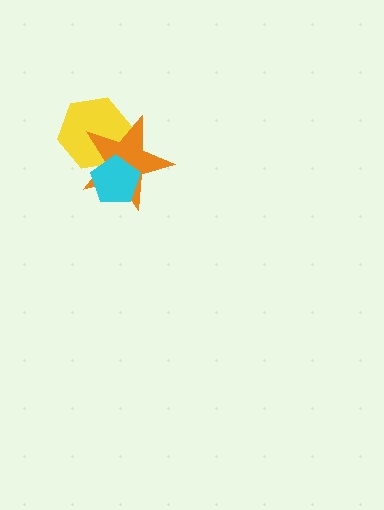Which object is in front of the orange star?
The cyan pentagon is in front of the orange star.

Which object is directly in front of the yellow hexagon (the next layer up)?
The orange star is directly in front of the yellow hexagon.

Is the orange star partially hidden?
Yes, it is partially covered by another shape.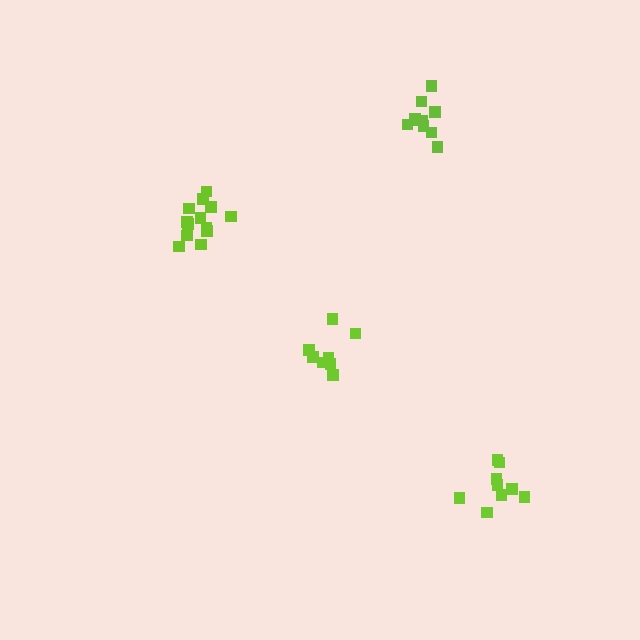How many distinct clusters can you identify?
There are 4 distinct clusters.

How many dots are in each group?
Group 1: 10 dots, Group 2: 13 dots, Group 3: 8 dots, Group 4: 9 dots (40 total).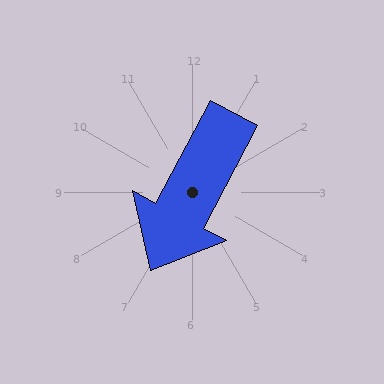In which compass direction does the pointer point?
Southwest.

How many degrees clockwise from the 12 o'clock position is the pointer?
Approximately 208 degrees.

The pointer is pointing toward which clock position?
Roughly 7 o'clock.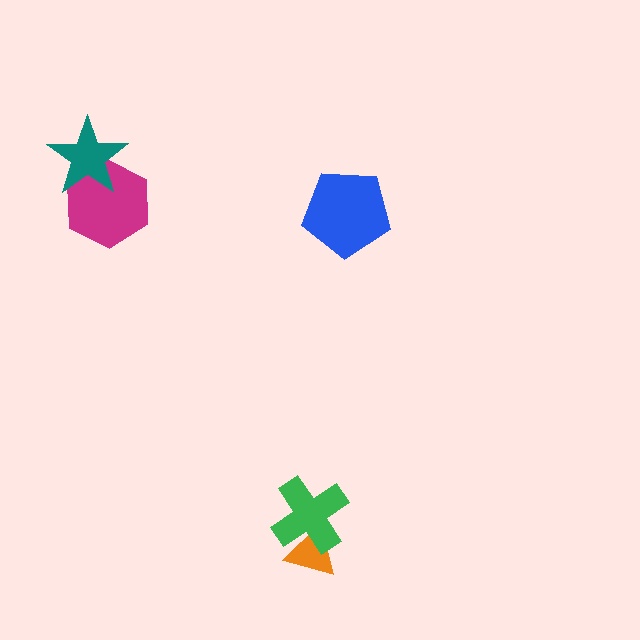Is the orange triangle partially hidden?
Yes, it is partially covered by another shape.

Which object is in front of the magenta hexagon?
The teal star is in front of the magenta hexagon.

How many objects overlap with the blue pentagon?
0 objects overlap with the blue pentagon.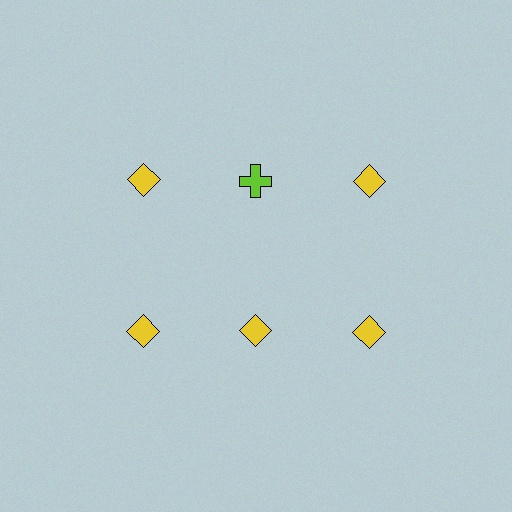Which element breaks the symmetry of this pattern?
The lime cross in the top row, second from left column breaks the symmetry. All other shapes are yellow diamonds.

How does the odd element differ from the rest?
It differs in both color (lime instead of yellow) and shape (cross instead of diamond).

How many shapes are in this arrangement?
There are 6 shapes arranged in a grid pattern.